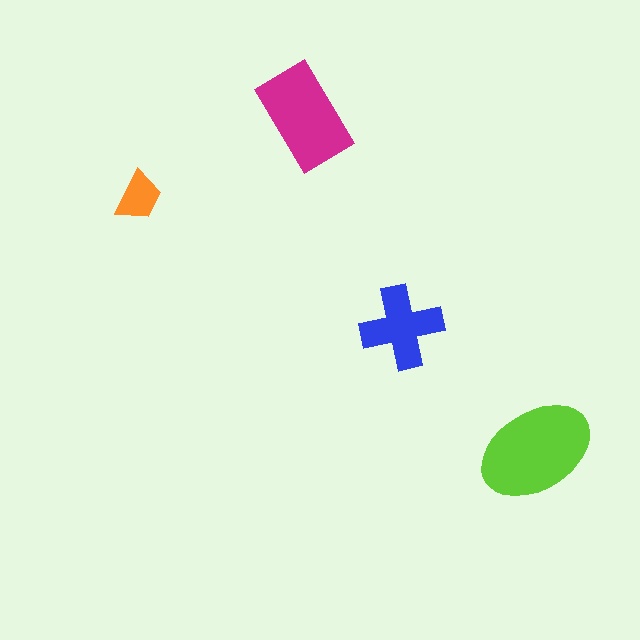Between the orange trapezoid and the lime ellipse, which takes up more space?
The lime ellipse.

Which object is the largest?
The lime ellipse.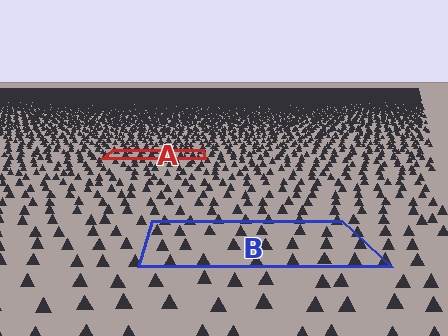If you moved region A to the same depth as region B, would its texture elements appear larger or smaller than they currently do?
They would appear larger. At a closer depth, the same texture elements are projected at a bigger on-screen size.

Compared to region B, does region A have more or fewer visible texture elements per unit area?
Region A has more texture elements per unit area — they are packed more densely because it is farther away.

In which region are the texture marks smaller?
The texture marks are smaller in region A, because it is farther away.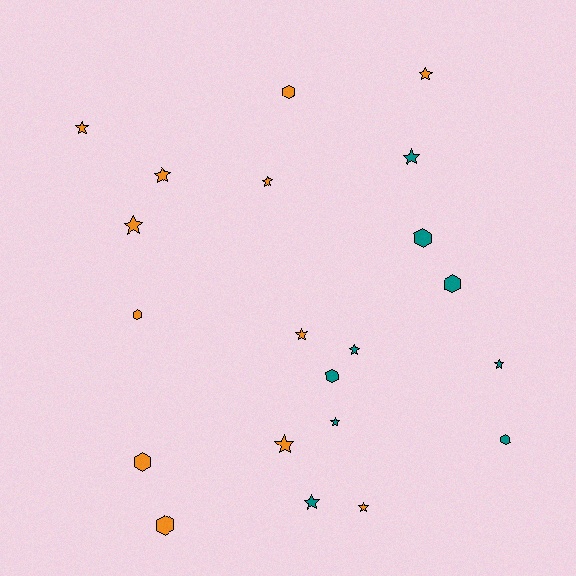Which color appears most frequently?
Orange, with 12 objects.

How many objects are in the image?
There are 21 objects.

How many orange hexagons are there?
There are 4 orange hexagons.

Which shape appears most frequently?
Star, with 13 objects.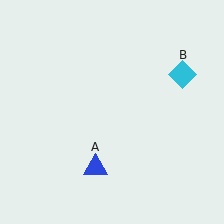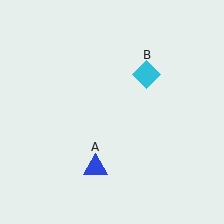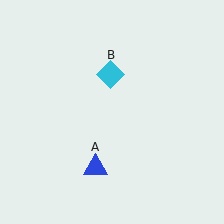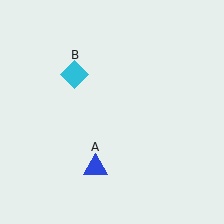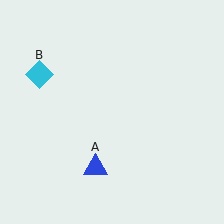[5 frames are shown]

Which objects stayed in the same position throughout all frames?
Blue triangle (object A) remained stationary.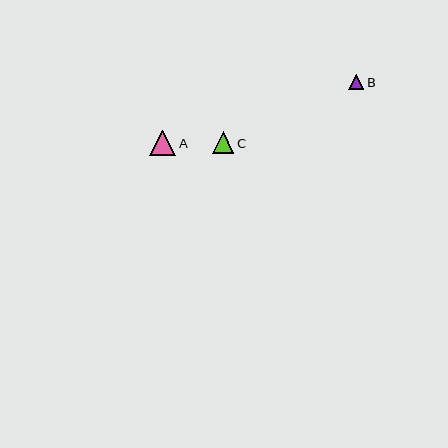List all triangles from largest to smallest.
From largest to smallest: A, C, B.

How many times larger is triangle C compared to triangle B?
Triangle C is approximately 1.4 times the size of triangle B.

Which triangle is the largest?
Triangle A is the largest with a size of approximately 26 pixels.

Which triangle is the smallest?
Triangle B is the smallest with a size of approximately 15 pixels.